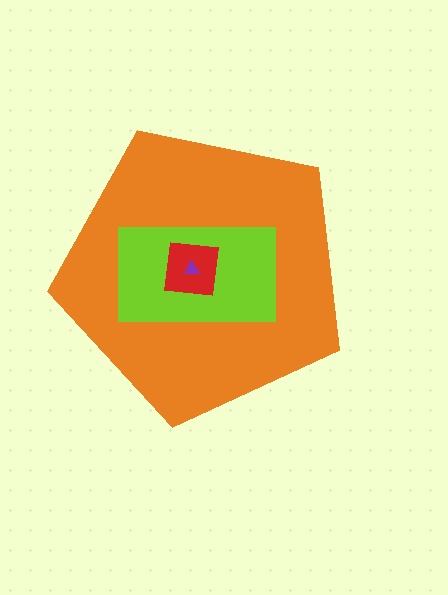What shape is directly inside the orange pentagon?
The lime rectangle.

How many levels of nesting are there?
4.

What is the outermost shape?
The orange pentagon.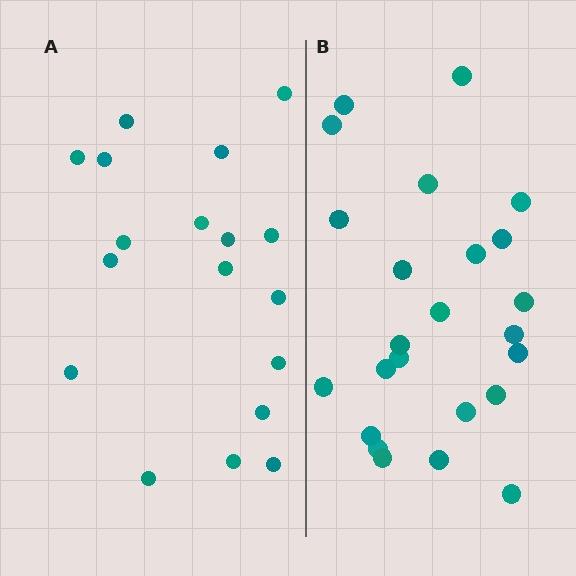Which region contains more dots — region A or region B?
Region B (the right region) has more dots.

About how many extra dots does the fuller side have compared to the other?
Region B has about 6 more dots than region A.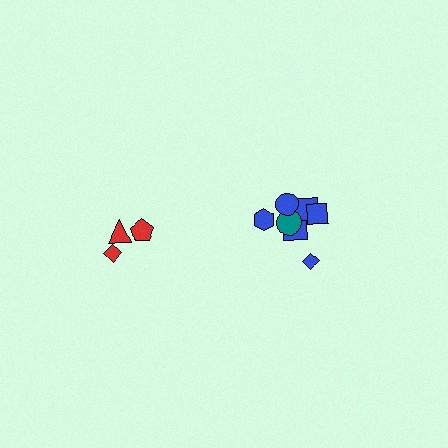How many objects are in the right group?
There are 8 objects.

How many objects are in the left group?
There are 3 objects.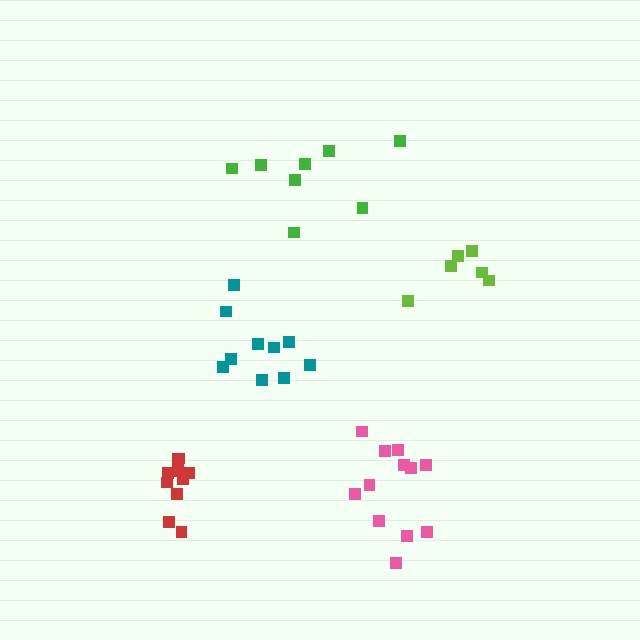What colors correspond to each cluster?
The clusters are colored: teal, lime, pink, red, green.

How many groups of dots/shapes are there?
There are 5 groups.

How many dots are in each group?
Group 1: 10 dots, Group 2: 6 dots, Group 3: 12 dots, Group 4: 10 dots, Group 5: 8 dots (46 total).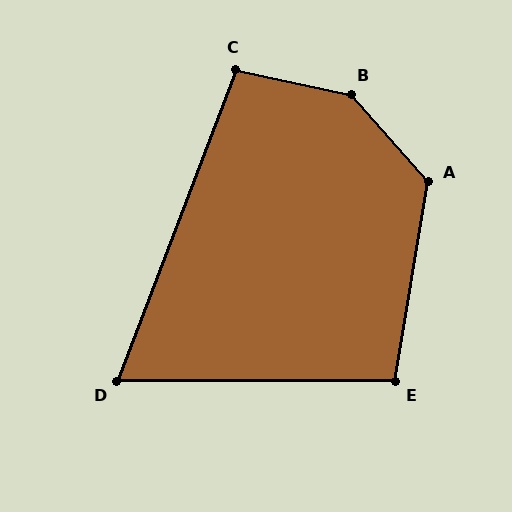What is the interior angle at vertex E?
Approximately 99 degrees (obtuse).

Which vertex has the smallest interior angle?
D, at approximately 69 degrees.